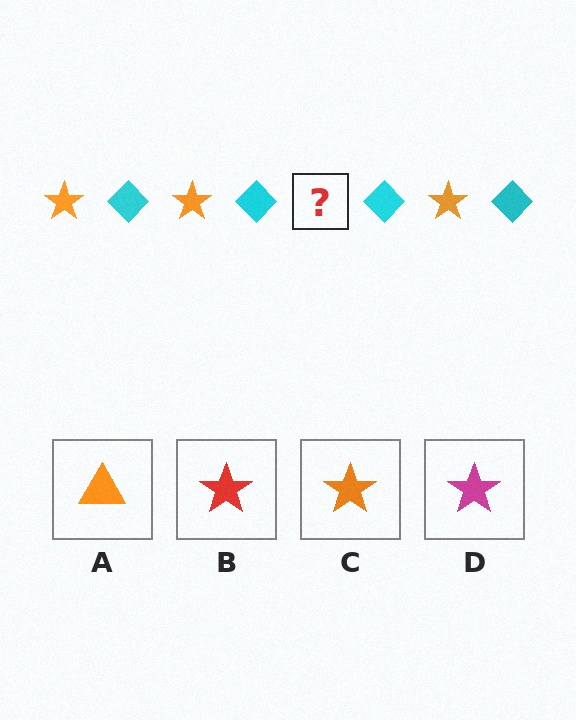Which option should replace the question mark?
Option C.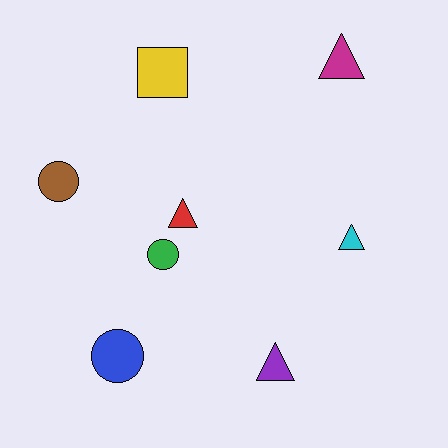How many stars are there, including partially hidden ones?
There are no stars.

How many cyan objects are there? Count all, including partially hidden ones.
There is 1 cyan object.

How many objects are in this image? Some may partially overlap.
There are 8 objects.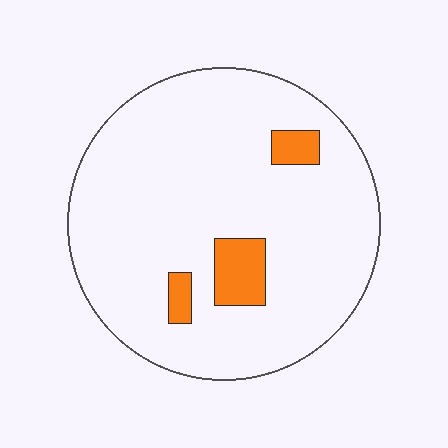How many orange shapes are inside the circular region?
3.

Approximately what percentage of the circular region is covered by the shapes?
Approximately 10%.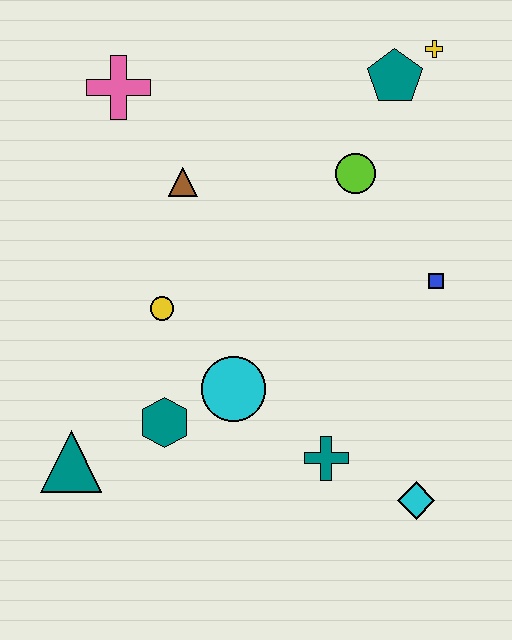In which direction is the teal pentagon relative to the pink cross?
The teal pentagon is to the right of the pink cross.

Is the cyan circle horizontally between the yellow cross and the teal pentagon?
No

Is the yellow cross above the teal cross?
Yes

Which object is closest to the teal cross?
The cyan diamond is closest to the teal cross.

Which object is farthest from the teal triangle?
The yellow cross is farthest from the teal triangle.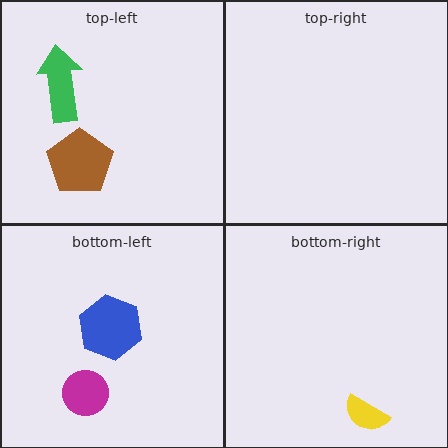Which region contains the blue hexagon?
The bottom-left region.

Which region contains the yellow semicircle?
The bottom-right region.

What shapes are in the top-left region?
The brown pentagon, the green arrow.